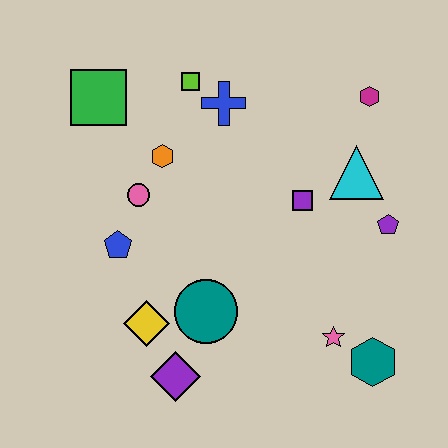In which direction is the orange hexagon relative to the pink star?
The orange hexagon is above the pink star.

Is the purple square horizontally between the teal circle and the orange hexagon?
No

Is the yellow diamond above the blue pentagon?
No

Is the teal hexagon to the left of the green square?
No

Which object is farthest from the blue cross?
The teal hexagon is farthest from the blue cross.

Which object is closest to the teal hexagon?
The pink star is closest to the teal hexagon.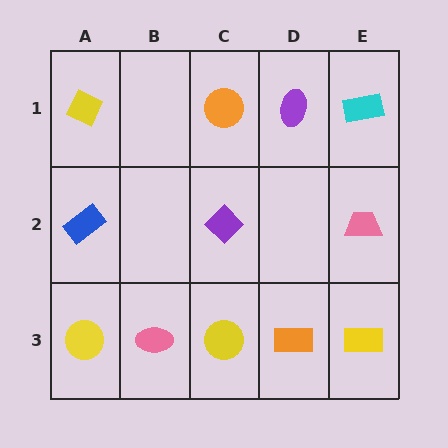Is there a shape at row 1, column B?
No, that cell is empty.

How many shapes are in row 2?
3 shapes.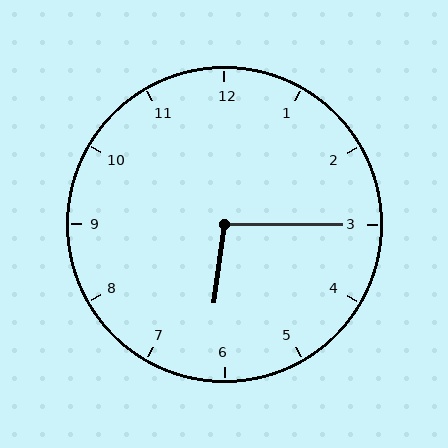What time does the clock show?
6:15.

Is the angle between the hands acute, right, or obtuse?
It is obtuse.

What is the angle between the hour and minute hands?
Approximately 98 degrees.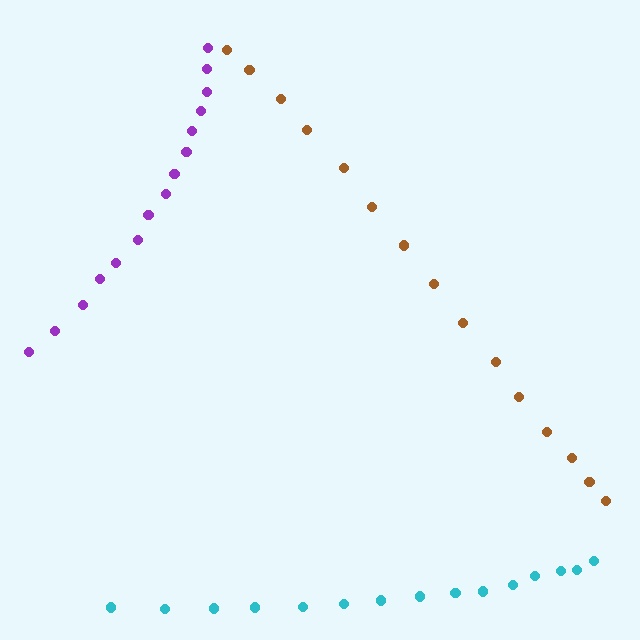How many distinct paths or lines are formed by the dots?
There are 3 distinct paths.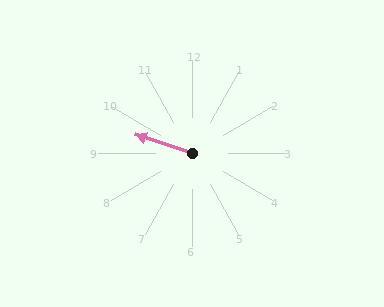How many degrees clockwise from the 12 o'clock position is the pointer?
Approximately 288 degrees.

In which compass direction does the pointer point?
West.